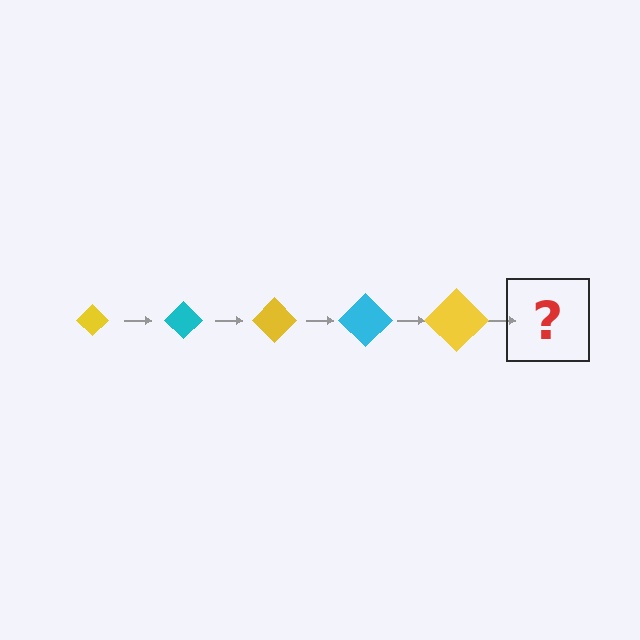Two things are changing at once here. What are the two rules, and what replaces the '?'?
The two rules are that the diamond grows larger each step and the color cycles through yellow and cyan. The '?' should be a cyan diamond, larger than the previous one.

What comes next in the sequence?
The next element should be a cyan diamond, larger than the previous one.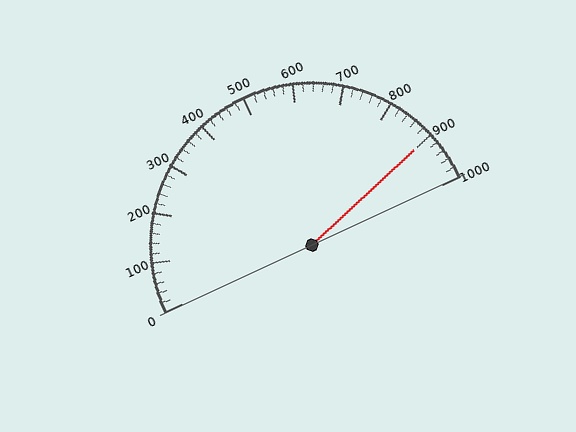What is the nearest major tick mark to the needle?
The nearest major tick mark is 900.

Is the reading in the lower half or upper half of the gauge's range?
The reading is in the upper half of the range (0 to 1000).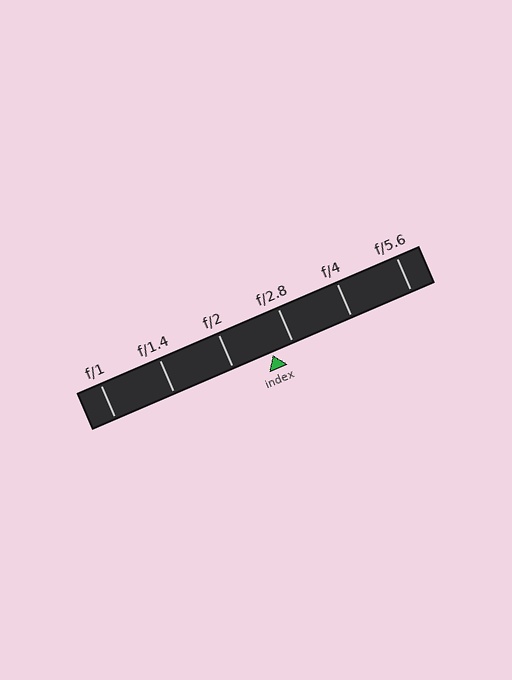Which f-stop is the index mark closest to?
The index mark is closest to f/2.8.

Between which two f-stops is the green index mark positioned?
The index mark is between f/2 and f/2.8.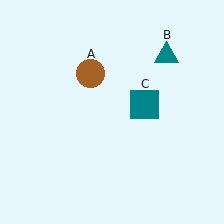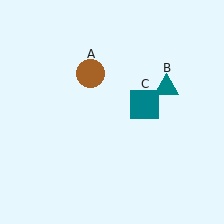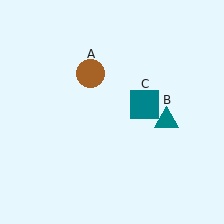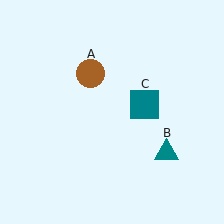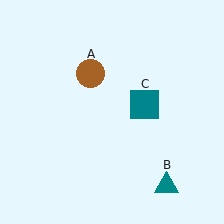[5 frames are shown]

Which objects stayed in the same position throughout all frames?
Brown circle (object A) and teal square (object C) remained stationary.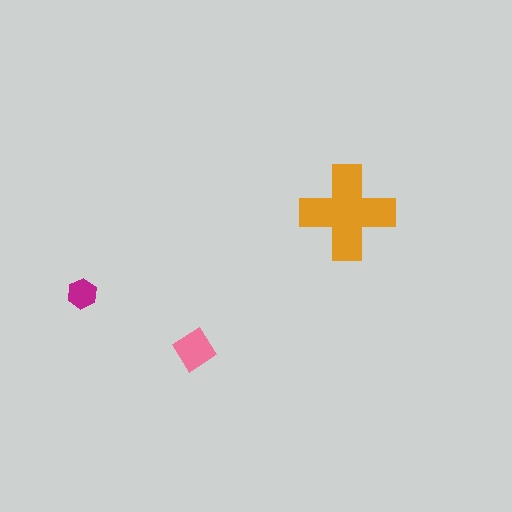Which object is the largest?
The orange cross.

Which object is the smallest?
The magenta hexagon.